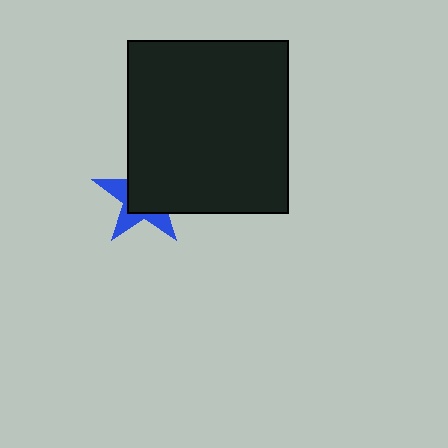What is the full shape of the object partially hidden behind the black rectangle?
The partially hidden object is a blue star.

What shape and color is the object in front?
The object in front is a black rectangle.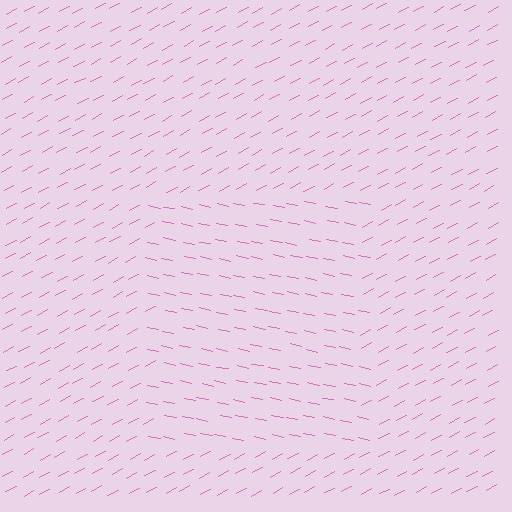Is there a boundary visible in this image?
Yes, there is a texture boundary formed by a change in line orientation.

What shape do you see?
I see a rectangle.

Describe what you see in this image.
The image is filled with small pink line segments. A rectangle region in the image has lines oriented differently from the surrounding lines, creating a visible texture boundary.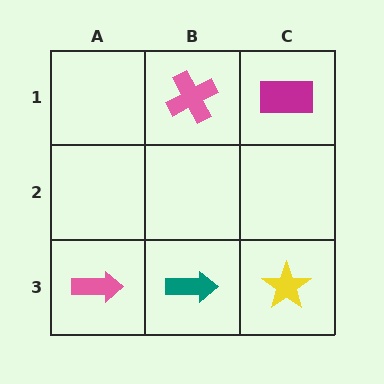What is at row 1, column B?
A pink cross.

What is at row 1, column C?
A magenta rectangle.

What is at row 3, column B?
A teal arrow.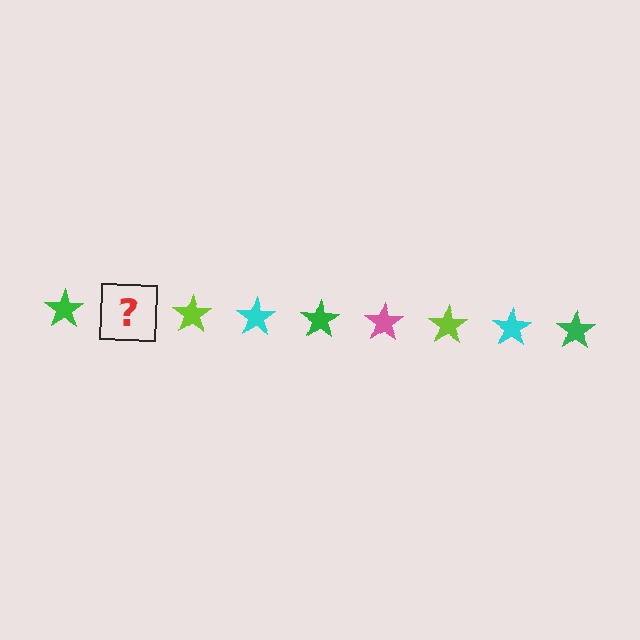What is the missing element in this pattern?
The missing element is a pink star.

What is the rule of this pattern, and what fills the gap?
The rule is that the pattern cycles through green, pink, lime, cyan stars. The gap should be filled with a pink star.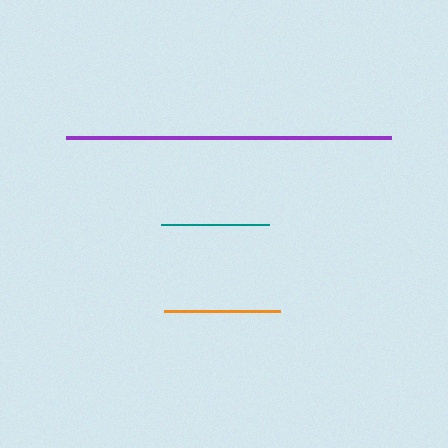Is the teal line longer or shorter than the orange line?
The orange line is longer than the teal line.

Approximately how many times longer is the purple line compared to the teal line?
The purple line is approximately 3.0 times the length of the teal line.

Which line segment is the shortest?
The teal line is the shortest at approximately 108 pixels.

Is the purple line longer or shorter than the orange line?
The purple line is longer than the orange line.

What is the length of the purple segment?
The purple segment is approximately 325 pixels long.